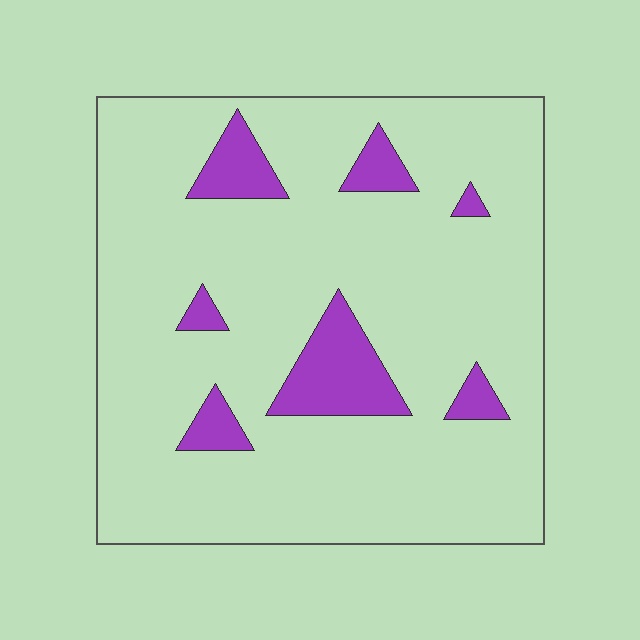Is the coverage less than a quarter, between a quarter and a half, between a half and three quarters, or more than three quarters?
Less than a quarter.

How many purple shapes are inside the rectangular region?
7.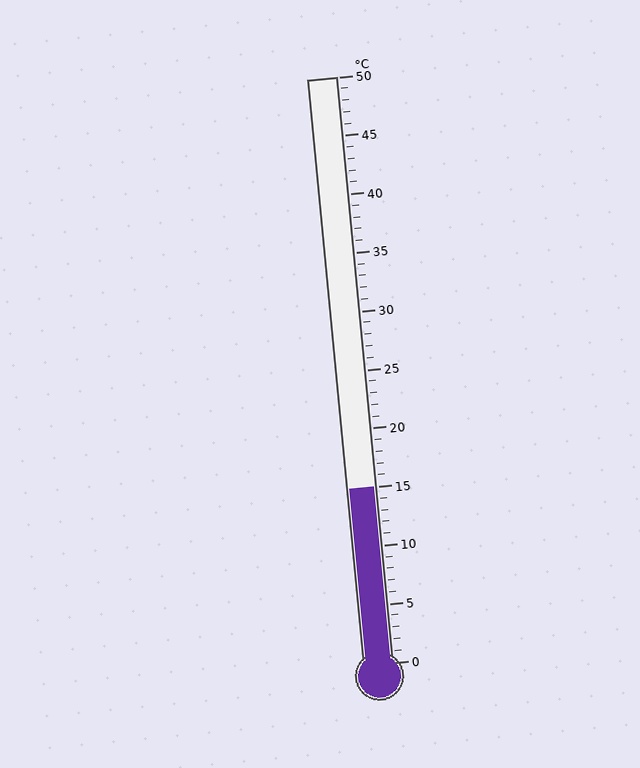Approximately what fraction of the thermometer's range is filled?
The thermometer is filled to approximately 30% of its range.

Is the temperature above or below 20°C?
The temperature is below 20°C.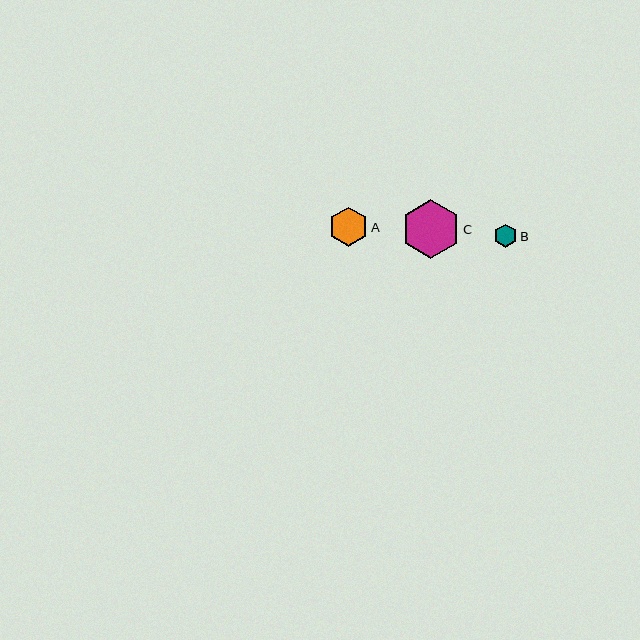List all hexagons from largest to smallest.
From largest to smallest: C, A, B.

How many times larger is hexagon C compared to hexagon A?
Hexagon C is approximately 1.5 times the size of hexagon A.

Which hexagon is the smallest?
Hexagon B is the smallest with a size of approximately 23 pixels.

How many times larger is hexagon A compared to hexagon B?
Hexagon A is approximately 1.7 times the size of hexagon B.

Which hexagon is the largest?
Hexagon C is the largest with a size of approximately 59 pixels.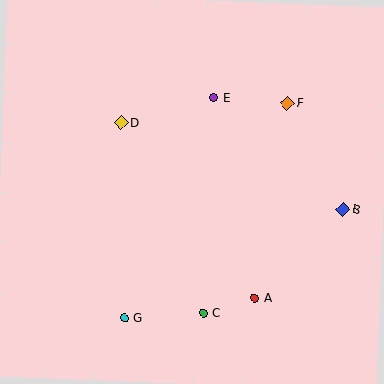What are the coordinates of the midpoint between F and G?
The midpoint between F and G is at (206, 210).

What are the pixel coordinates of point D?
Point D is at (121, 123).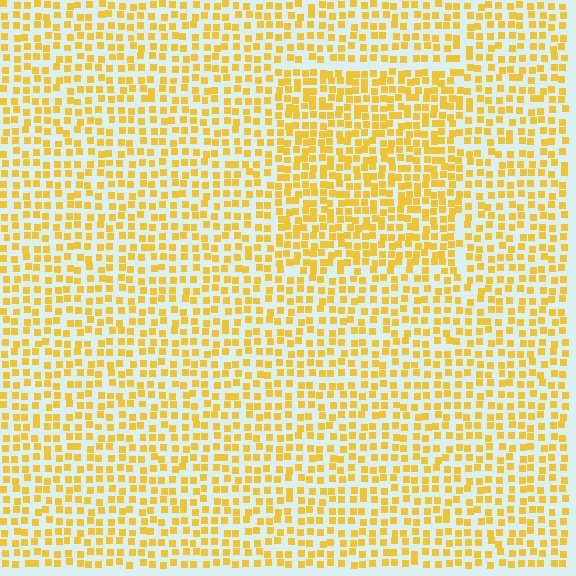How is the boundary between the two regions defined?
The boundary is defined by a change in element density (approximately 1.5x ratio). All elements are the same color, size, and shape.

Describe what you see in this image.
The image contains small yellow elements arranged at two different densities. A rectangle-shaped region is visible where the elements are more densely packed than the surrounding area.